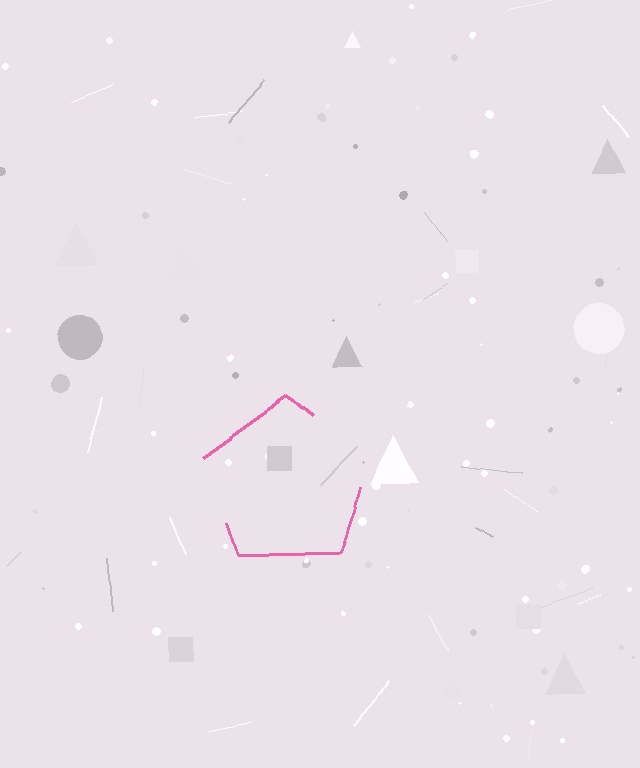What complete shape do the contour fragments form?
The contour fragments form a pentagon.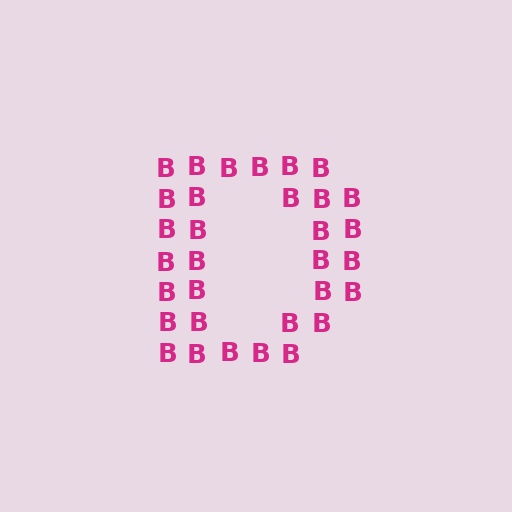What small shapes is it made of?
It is made of small letter B's.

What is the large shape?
The large shape is the letter D.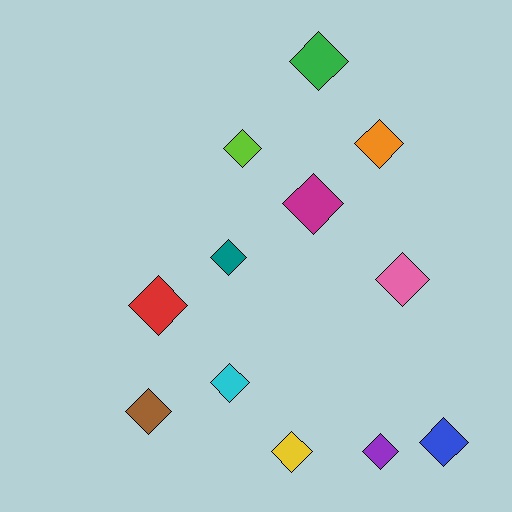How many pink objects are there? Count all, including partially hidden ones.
There is 1 pink object.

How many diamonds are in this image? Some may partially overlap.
There are 12 diamonds.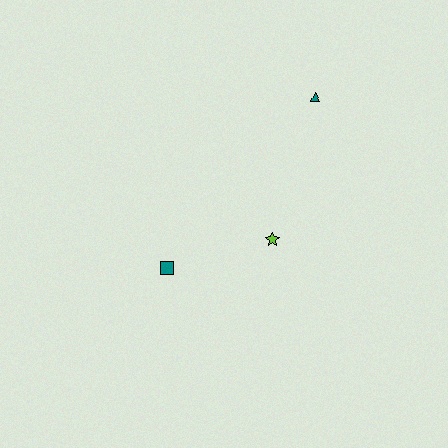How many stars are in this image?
There is 1 star.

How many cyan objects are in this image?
There are no cyan objects.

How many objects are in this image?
There are 3 objects.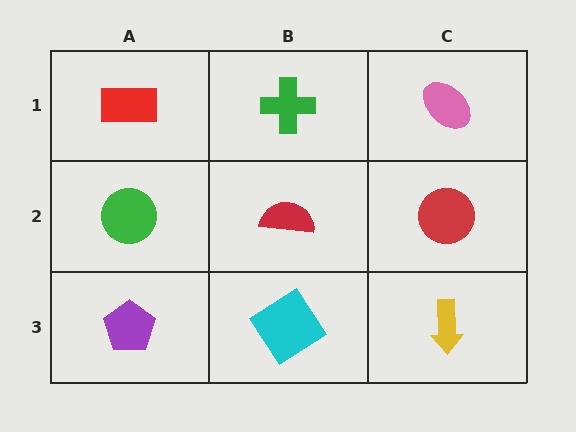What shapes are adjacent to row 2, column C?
A pink ellipse (row 1, column C), a yellow arrow (row 3, column C), a red semicircle (row 2, column B).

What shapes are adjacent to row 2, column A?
A red rectangle (row 1, column A), a purple pentagon (row 3, column A), a red semicircle (row 2, column B).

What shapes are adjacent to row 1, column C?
A red circle (row 2, column C), a green cross (row 1, column B).